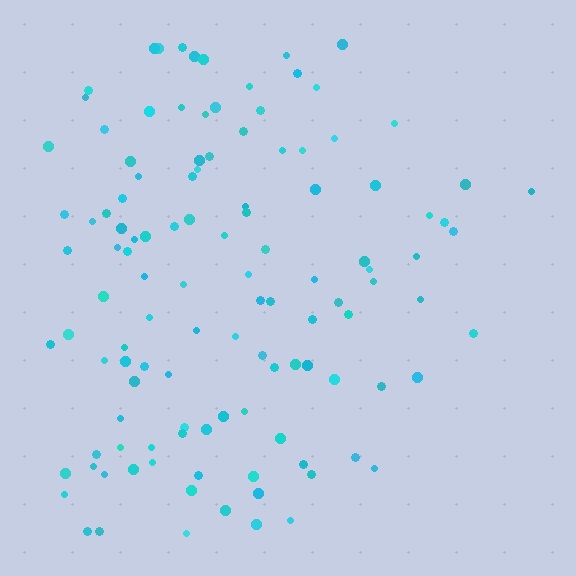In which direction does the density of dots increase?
From right to left, with the left side densest.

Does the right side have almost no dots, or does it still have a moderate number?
Still a moderate number, just noticeably fewer than the left.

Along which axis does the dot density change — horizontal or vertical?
Horizontal.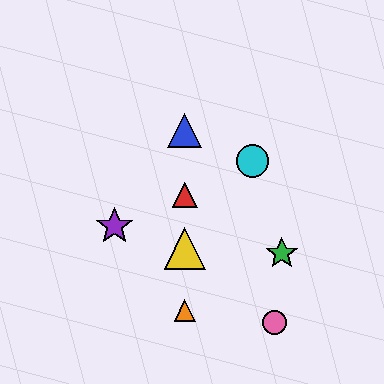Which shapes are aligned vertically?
The red triangle, the blue triangle, the yellow triangle, the orange triangle are aligned vertically.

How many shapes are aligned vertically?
4 shapes (the red triangle, the blue triangle, the yellow triangle, the orange triangle) are aligned vertically.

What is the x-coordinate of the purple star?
The purple star is at x≈114.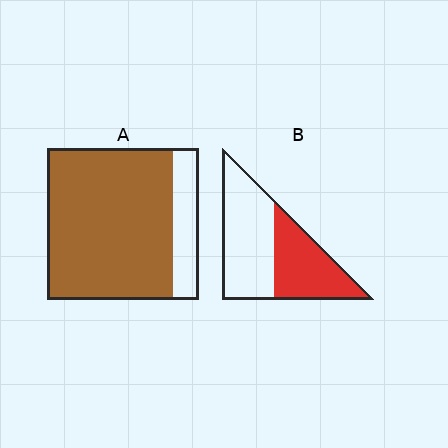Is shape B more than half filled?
No.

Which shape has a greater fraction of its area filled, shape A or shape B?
Shape A.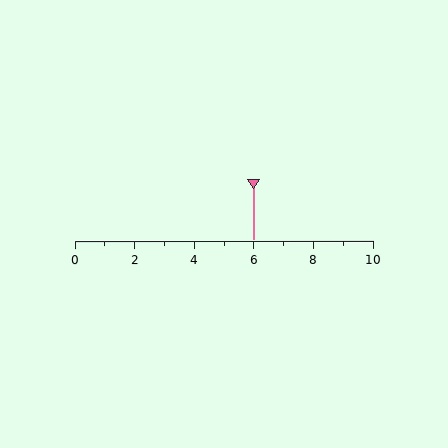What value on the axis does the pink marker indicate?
The marker indicates approximately 6.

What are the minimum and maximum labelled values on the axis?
The axis runs from 0 to 10.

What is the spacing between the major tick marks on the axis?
The major ticks are spaced 2 apart.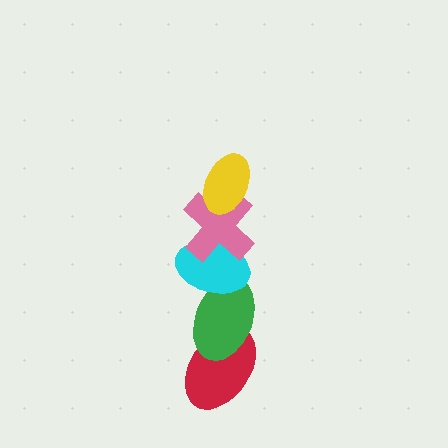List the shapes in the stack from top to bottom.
From top to bottom: the yellow ellipse, the pink cross, the cyan ellipse, the green ellipse, the red ellipse.